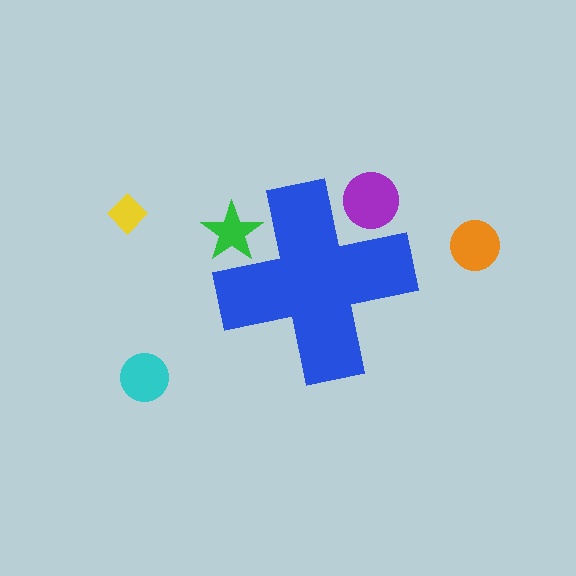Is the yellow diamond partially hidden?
No, the yellow diamond is fully visible.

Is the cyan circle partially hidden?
No, the cyan circle is fully visible.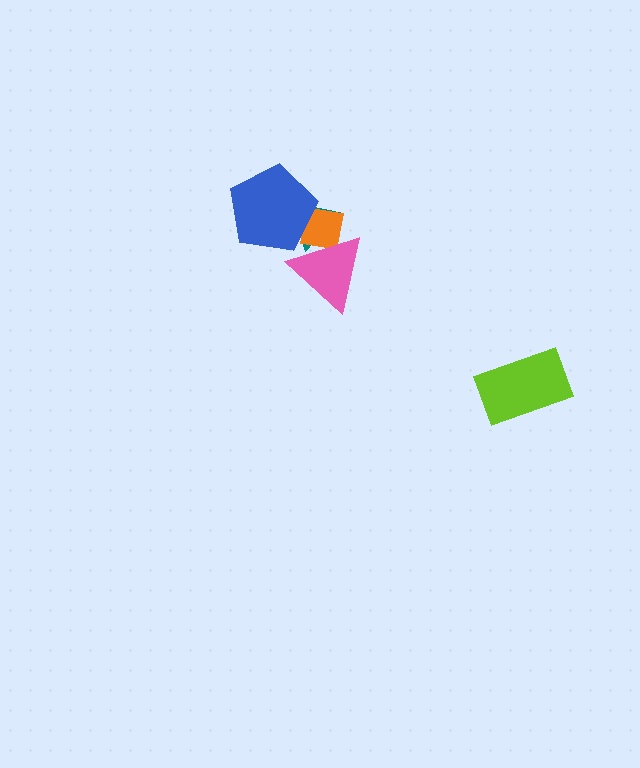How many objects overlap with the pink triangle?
2 objects overlap with the pink triangle.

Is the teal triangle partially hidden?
Yes, it is partially covered by another shape.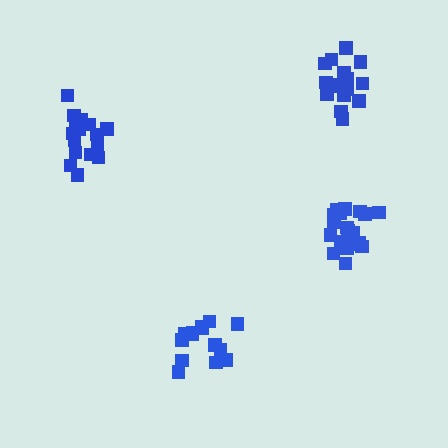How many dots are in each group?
Group 1: 16 dots, Group 2: 20 dots, Group 3: 19 dots, Group 4: 15 dots (70 total).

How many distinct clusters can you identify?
There are 4 distinct clusters.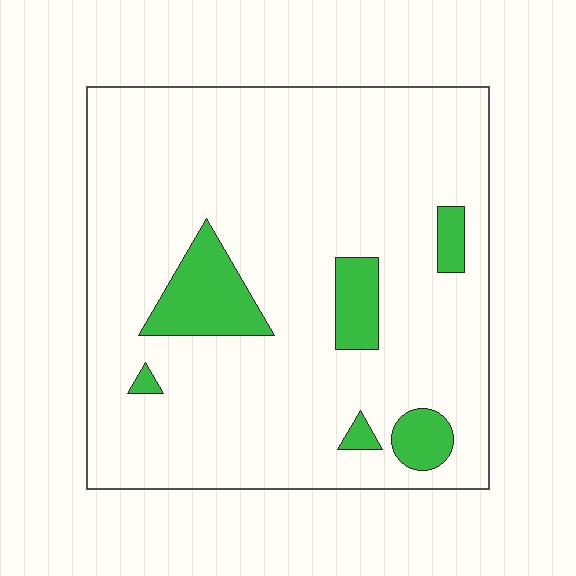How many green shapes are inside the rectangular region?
6.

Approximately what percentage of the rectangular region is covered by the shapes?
Approximately 10%.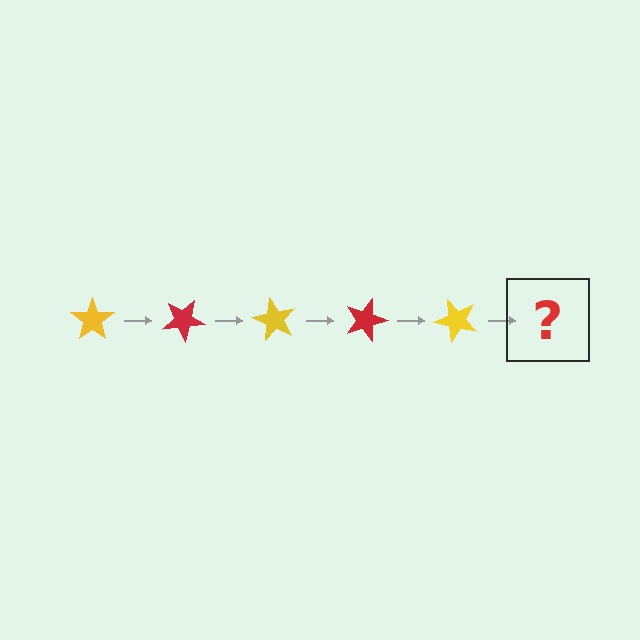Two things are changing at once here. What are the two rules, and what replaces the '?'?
The two rules are that it rotates 30 degrees each step and the color cycles through yellow and red. The '?' should be a red star, rotated 150 degrees from the start.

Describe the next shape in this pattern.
It should be a red star, rotated 150 degrees from the start.